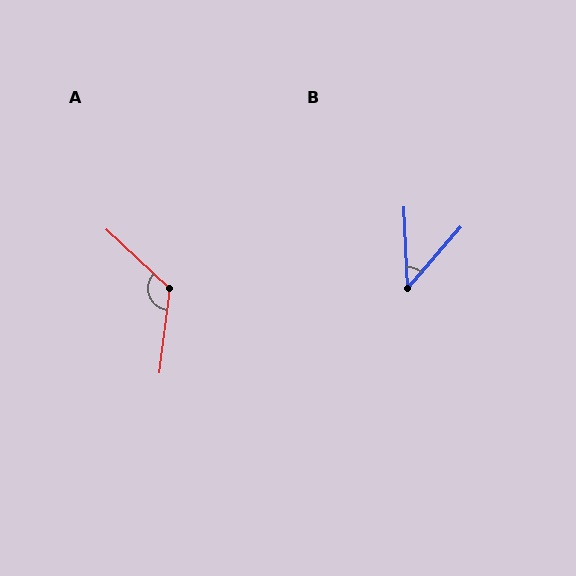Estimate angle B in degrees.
Approximately 43 degrees.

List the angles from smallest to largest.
B (43°), A (126°).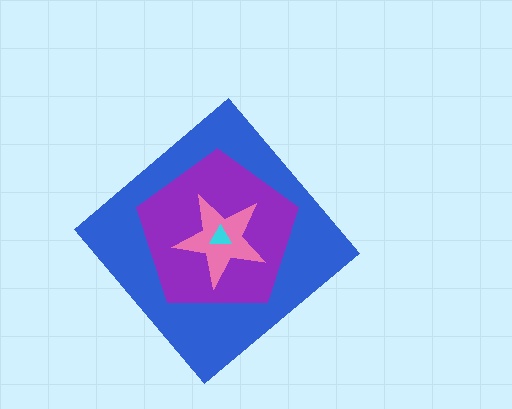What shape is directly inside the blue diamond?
The purple pentagon.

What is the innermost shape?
The cyan triangle.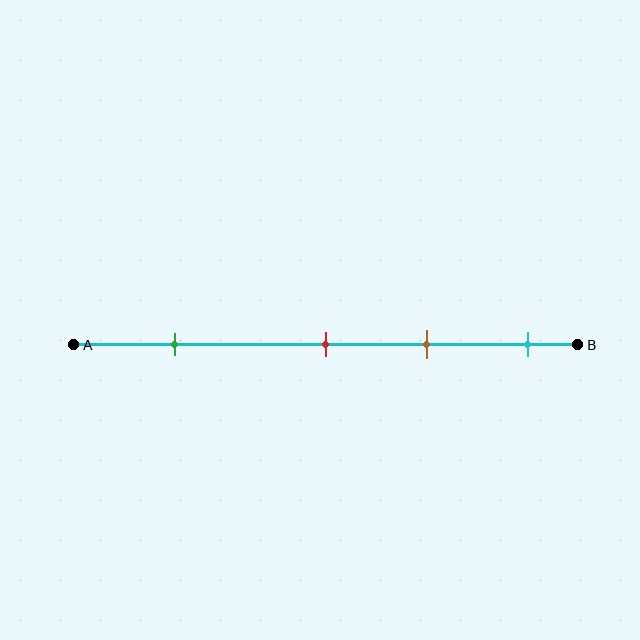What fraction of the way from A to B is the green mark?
The green mark is approximately 20% (0.2) of the way from A to B.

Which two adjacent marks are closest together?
The red and brown marks are the closest adjacent pair.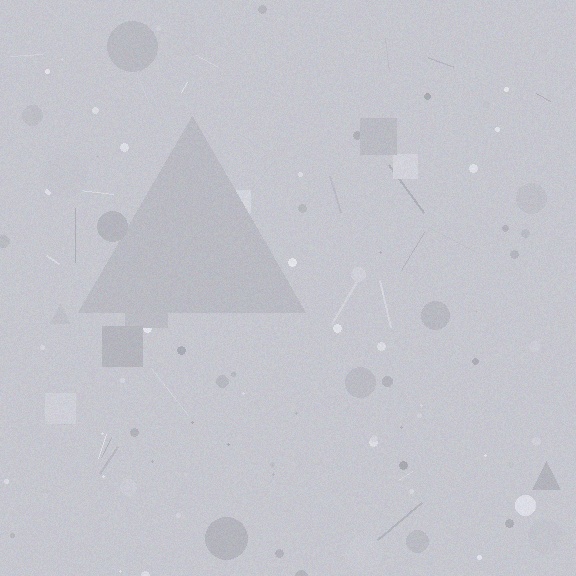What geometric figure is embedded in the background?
A triangle is embedded in the background.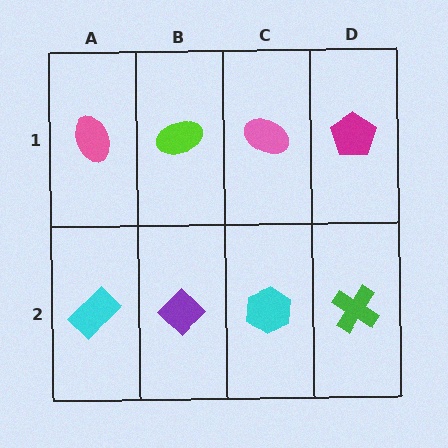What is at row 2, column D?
A green cross.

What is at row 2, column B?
A purple diamond.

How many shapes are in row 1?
4 shapes.